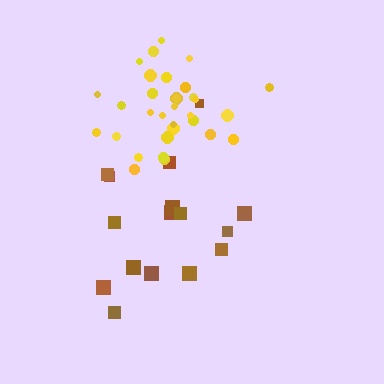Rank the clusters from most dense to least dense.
yellow, brown.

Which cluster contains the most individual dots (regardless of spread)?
Yellow (32).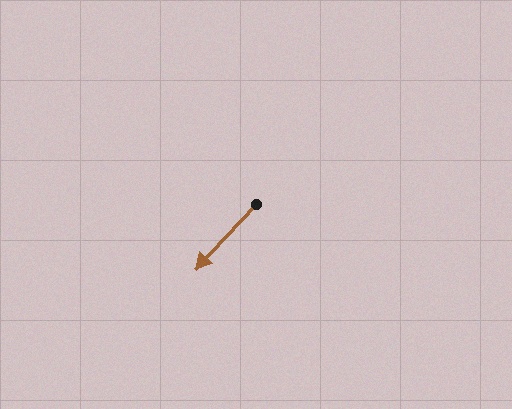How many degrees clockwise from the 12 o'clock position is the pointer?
Approximately 223 degrees.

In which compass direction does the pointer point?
Southwest.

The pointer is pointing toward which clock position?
Roughly 7 o'clock.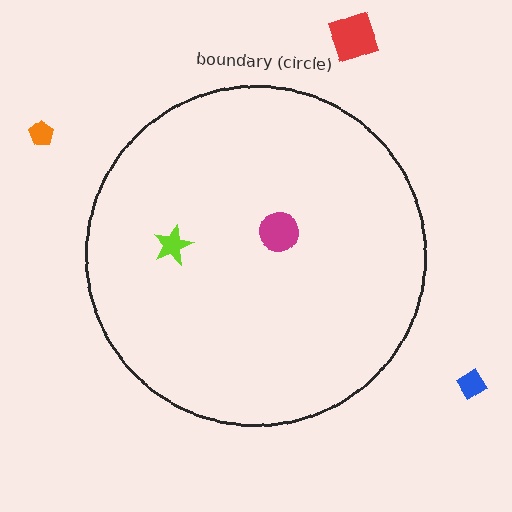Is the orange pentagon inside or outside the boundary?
Outside.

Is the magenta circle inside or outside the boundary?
Inside.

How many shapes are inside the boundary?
2 inside, 3 outside.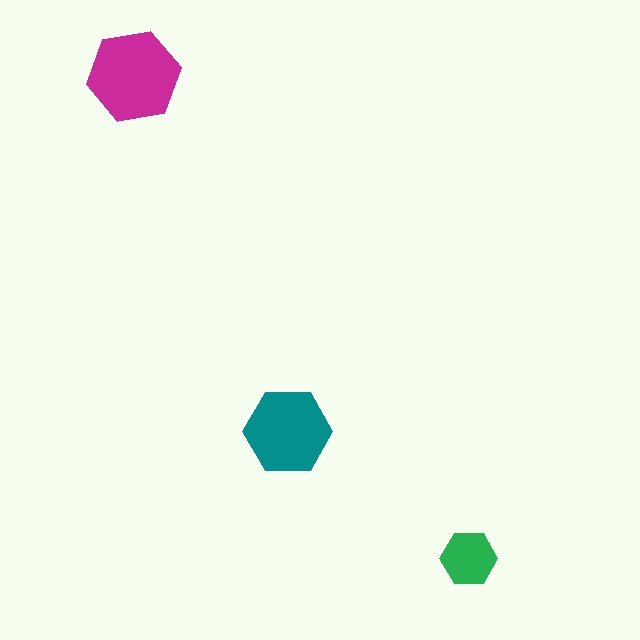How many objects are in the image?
There are 3 objects in the image.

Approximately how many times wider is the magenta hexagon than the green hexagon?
About 1.5 times wider.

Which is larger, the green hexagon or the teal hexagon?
The teal one.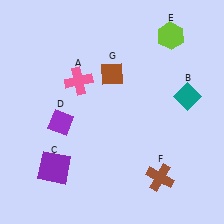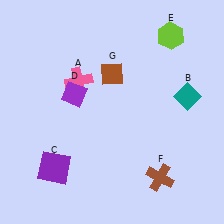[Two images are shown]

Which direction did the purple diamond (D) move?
The purple diamond (D) moved up.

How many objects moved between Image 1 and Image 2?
1 object moved between the two images.